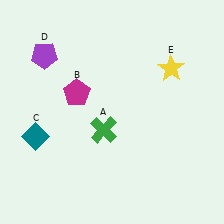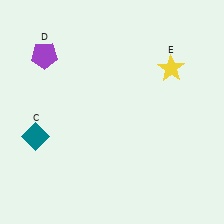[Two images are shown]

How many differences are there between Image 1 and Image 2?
There are 2 differences between the two images.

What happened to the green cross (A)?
The green cross (A) was removed in Image 2. It was in the bottom-left area of Image 1.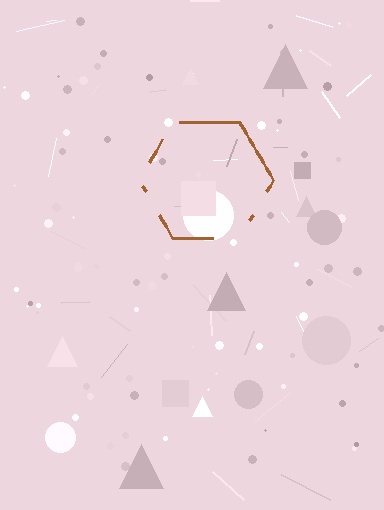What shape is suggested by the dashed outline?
The dashed outline suggests a hexagon.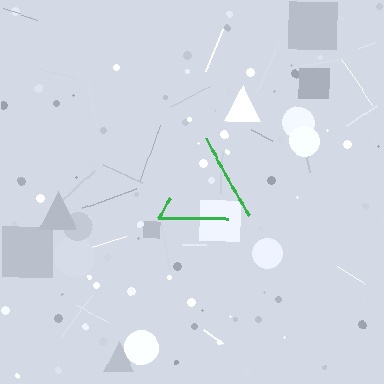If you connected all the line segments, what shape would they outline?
They would outline a triangle.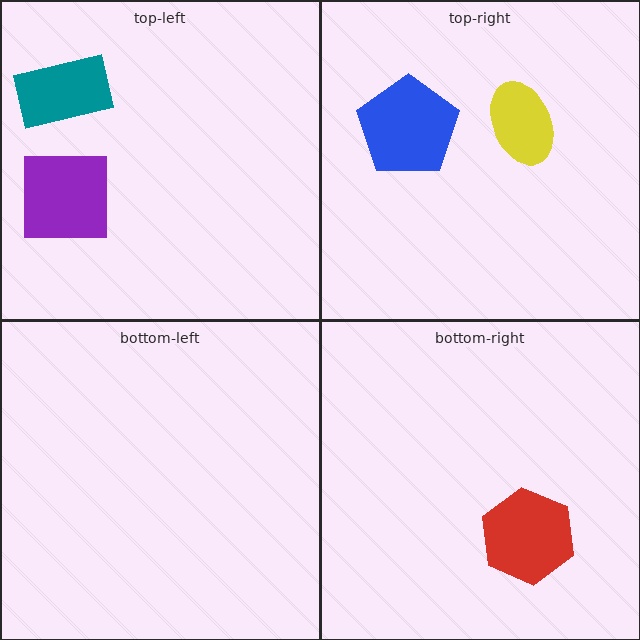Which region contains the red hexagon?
The bottom-right region.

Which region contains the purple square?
The top-left region.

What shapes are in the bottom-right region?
The red hexagon.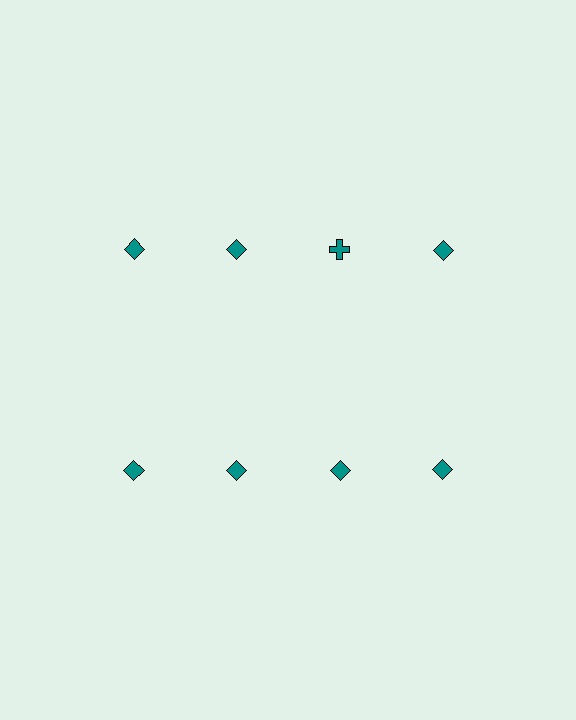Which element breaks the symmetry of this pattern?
The teal cross in the top row, center column breaks the symmetry. All other shapes are teal diamonds.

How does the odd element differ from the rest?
It has a different shape: cross instead of diamond.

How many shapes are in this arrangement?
There are 8 shapes arranged in a grid pattern.